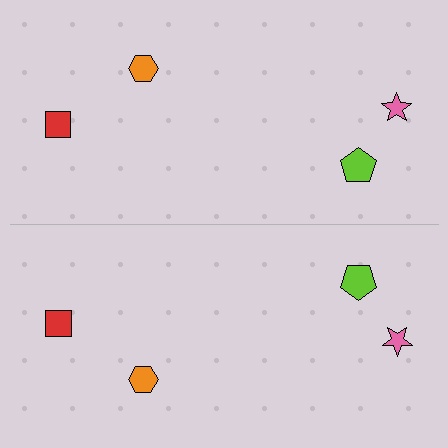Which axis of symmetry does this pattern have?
The pattern has a horizontal axis of symmetry running through the center of the image.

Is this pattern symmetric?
Yes, this pattern has bilateral (reflection) symmetry.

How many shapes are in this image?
There are 8 shapes in this image.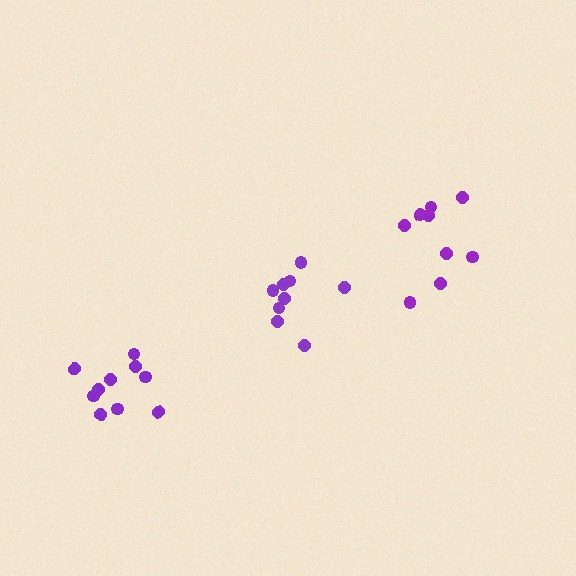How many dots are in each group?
Group 1: 9 dots, Group 2: 10 dots, Group 3: 9 dots (28 total).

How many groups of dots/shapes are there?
There are 3 groups.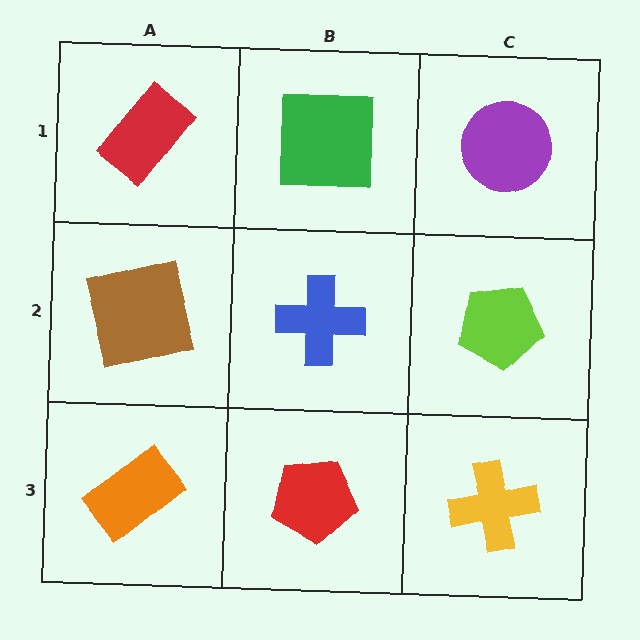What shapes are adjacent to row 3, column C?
A lime pentagon (row 2, column C), a red pentagon (row 3, column B).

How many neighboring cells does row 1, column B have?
3.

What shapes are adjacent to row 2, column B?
A green square (row 1, column B), a red pentagon (row 3, column B), a brown square (row 2, column A), a lime pentagon (row 2, column C).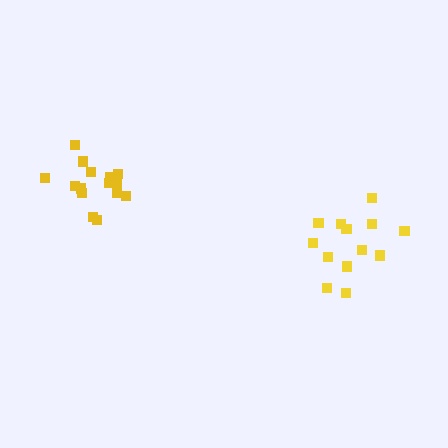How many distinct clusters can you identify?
There are 2 distinct clusters.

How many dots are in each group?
Group 1: 13 dots, Group 2: 15 dots (28 total).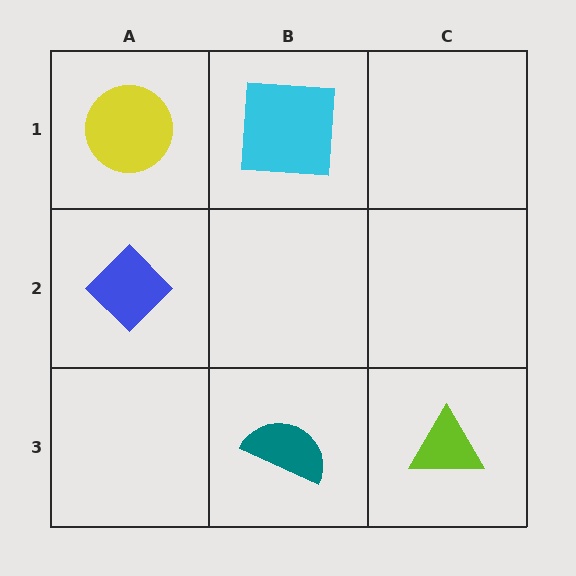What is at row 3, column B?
A teal semicircle.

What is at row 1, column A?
A yellow circle.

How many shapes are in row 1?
2 shapes.